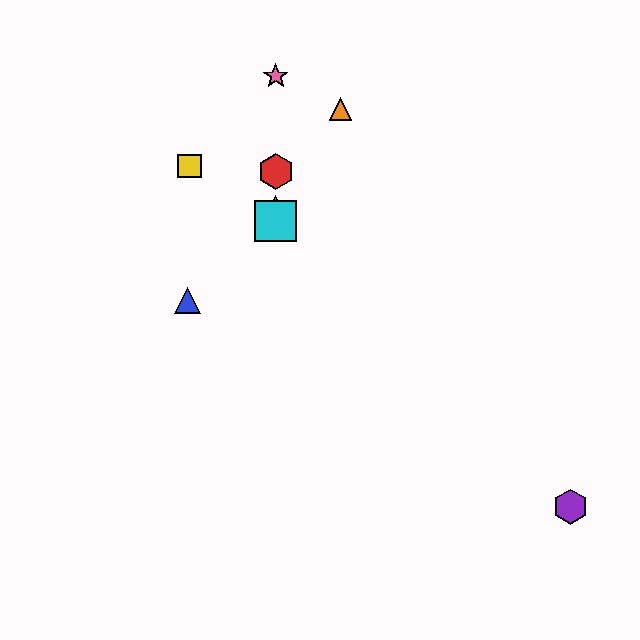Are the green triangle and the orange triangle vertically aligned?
No, the green triangle is at x≈276 and the orange triangle is at x≈341.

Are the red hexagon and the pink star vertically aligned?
Yes, both are at x≈276.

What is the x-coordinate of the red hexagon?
The red hexagon is at x≈276.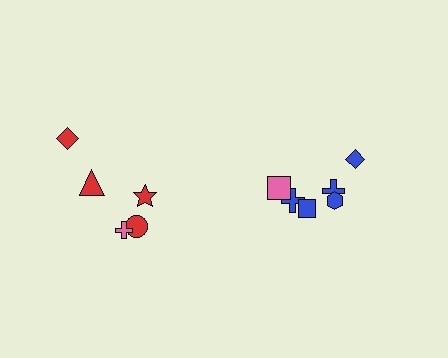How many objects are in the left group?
There are 5 objects.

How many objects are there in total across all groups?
There are 12 objects.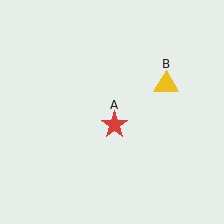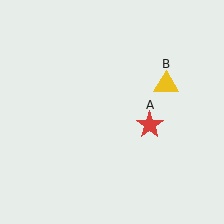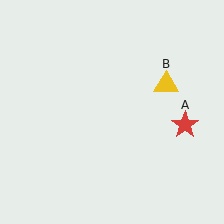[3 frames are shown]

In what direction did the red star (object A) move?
The red star (object A) moved right.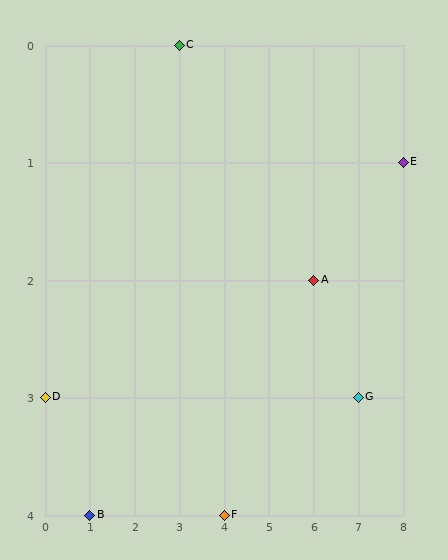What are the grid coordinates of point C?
Point C is at grid coordinates (3, 0).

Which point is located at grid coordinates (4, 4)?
Point F is at (4, 4).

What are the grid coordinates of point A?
Point A is at grid coordinates (6, 2).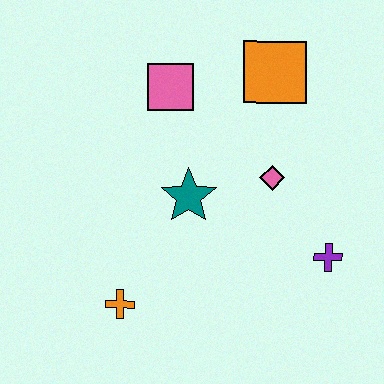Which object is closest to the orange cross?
The teal star is closest to the orange cross.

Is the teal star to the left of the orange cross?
No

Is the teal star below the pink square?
Yes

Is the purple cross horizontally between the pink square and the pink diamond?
No